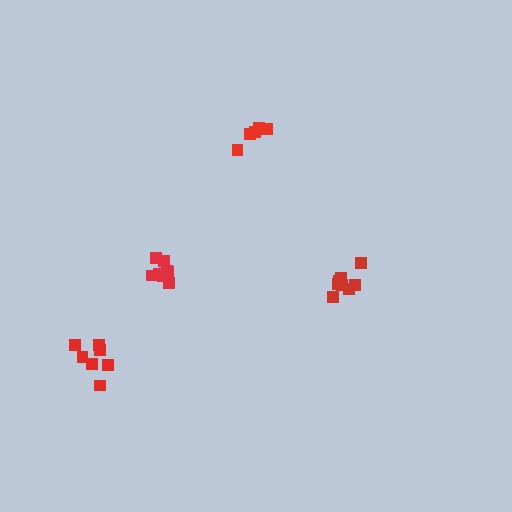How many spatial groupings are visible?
There are 4 spatial groupings.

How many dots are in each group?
Group 1: 6 dots, Group 2: 8 dots, Group 3: 7 dots, Group 4: 8 dots (29 total).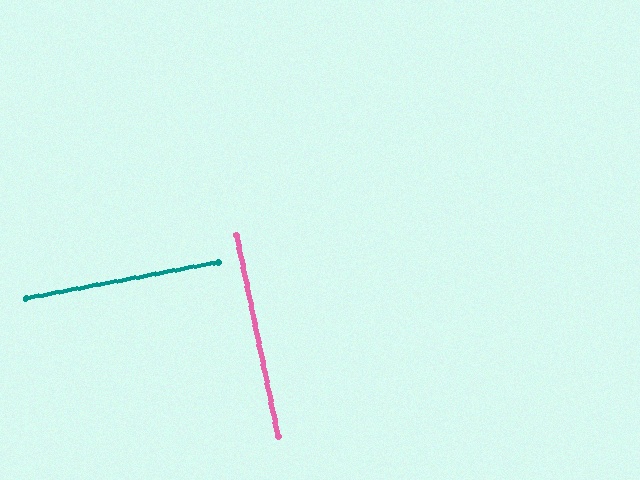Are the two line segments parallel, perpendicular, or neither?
Perpendicular — they meet at approximately 89°.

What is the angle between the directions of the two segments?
Approximately 89 degrees.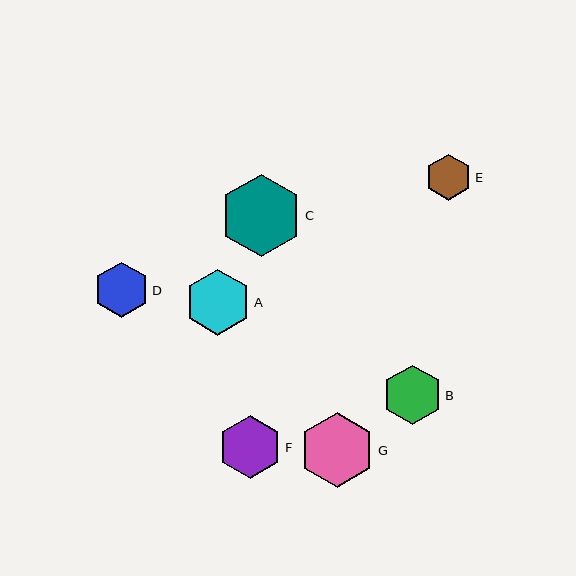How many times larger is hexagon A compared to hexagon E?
Hexagon A is approximately 1.4 times the size of hexagon E.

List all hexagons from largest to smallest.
From largest to smallest: C, G, A, F, B, D, E.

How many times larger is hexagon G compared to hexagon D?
Hexagon G is approximately 1.4 times the size of hexagon D.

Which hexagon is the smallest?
Hexagon E is the smallest with a size of approximately 46 pixels.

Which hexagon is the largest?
Hexagon C is the largest with a size of approximately 83 pixels.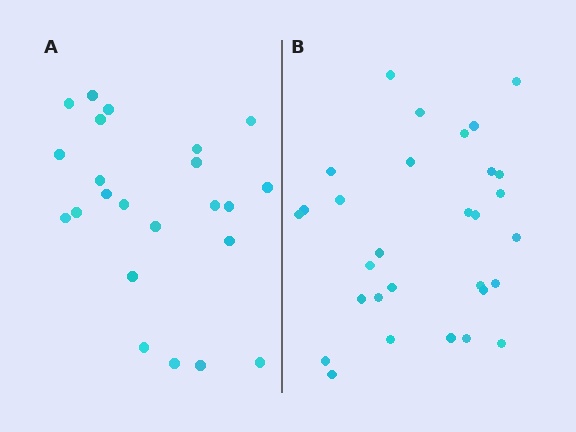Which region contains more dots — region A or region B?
Region B (the right region) has more dots.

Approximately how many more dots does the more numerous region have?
Region B has roughly 8 or so more dots than region A.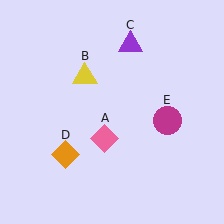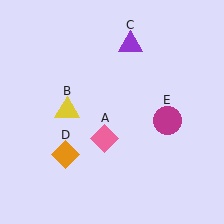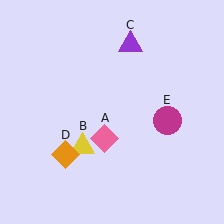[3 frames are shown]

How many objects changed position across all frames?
1 object changed position: yellow triangle (object B).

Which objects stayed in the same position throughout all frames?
Pink diamond (object A) and purple triangle (object C) and orange diamond (object D) and magenta circle (object E) remained stationary.